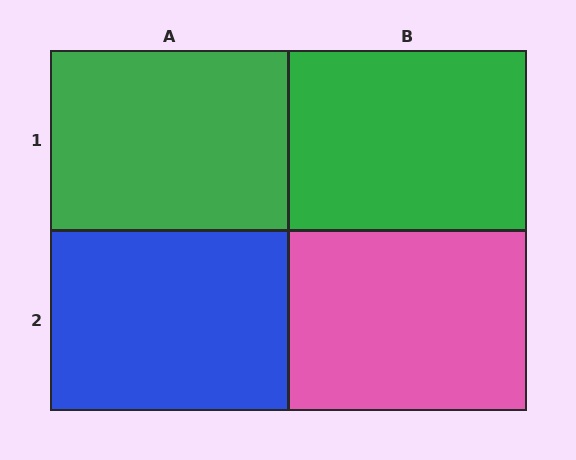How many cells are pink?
1 cell is pink.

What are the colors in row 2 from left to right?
Blue, pink.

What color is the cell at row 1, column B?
Green.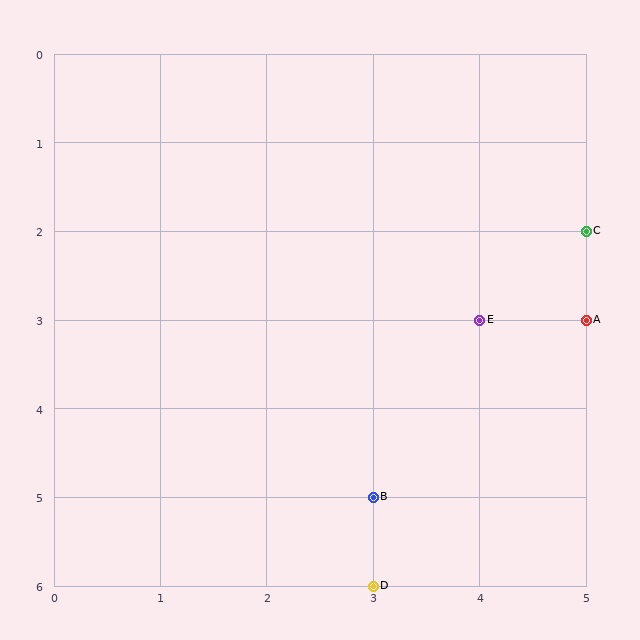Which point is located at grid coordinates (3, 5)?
Point B is at (3, 5).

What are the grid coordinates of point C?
Point C is at grid coordinates (5, 2).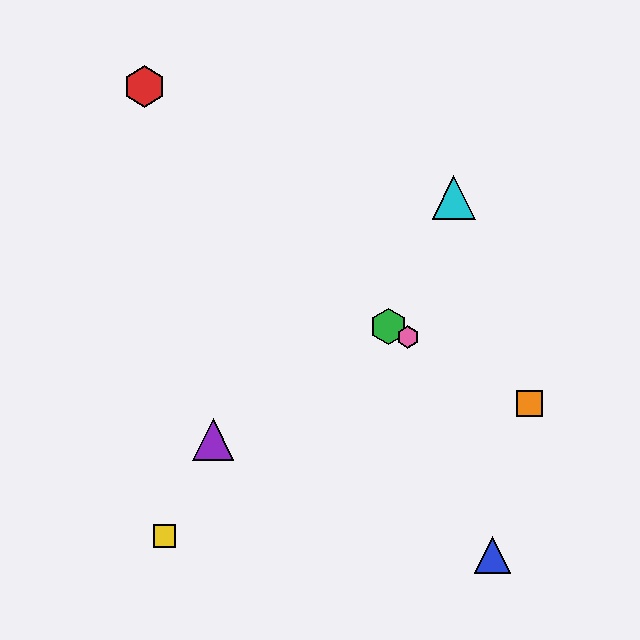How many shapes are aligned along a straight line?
3 shapes (the green hexagon, the orange square, the pink hexagon) are aligned along a straight line.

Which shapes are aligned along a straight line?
The green hexagon, the orange square, the pink hexagon are aligned along a straight line.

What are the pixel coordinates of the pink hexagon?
The pink hexagon is at (408, 337).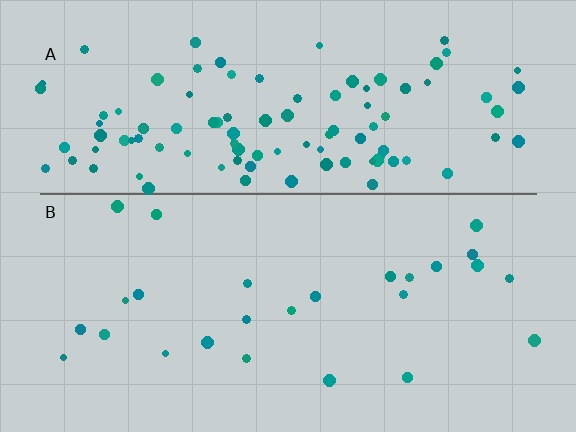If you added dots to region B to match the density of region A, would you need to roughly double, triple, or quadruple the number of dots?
Approximately quadruple.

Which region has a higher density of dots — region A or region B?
A (the top).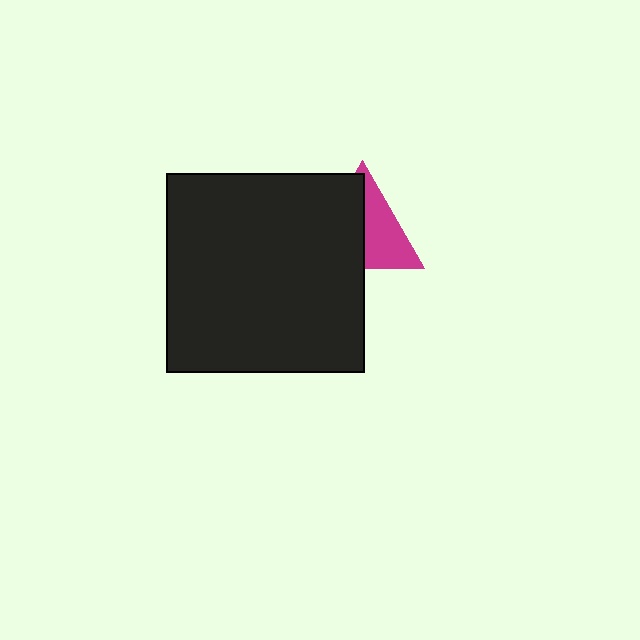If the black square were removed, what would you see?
You would see the complete magenta triangle.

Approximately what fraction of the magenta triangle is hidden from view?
Roughly 54% of the magenta triangle is hidden behind the black square.